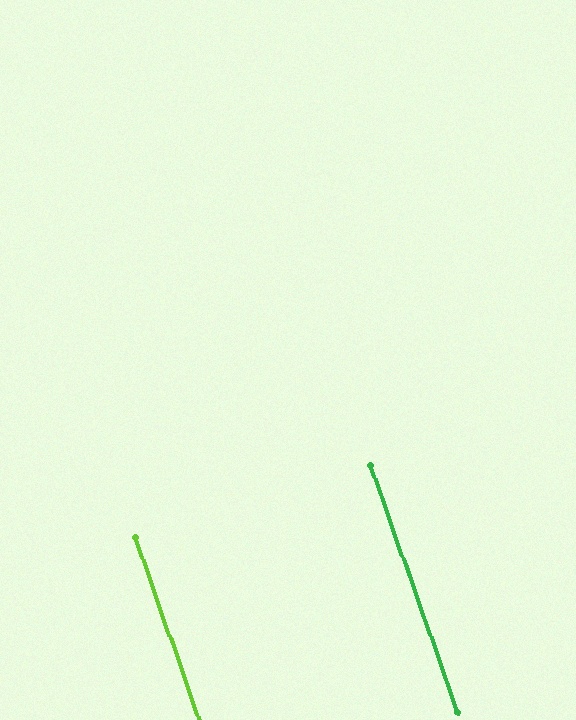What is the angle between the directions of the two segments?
Approximately 0 degrees.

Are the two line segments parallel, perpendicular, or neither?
Parallel — their directions differ by only 0.2°.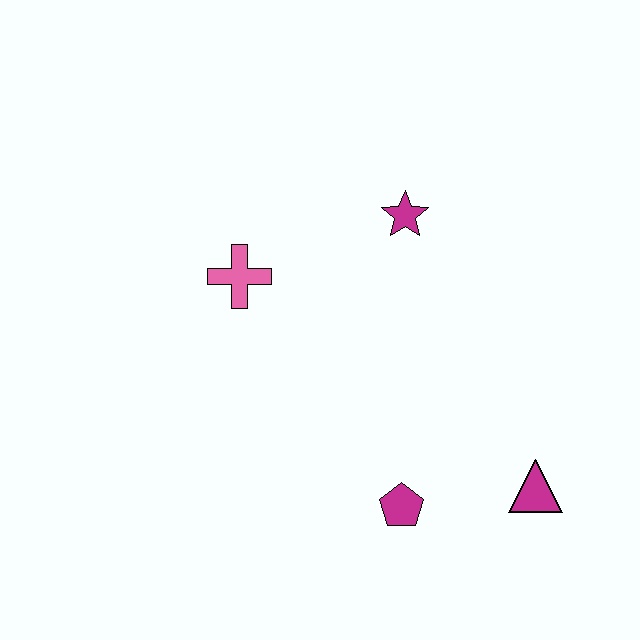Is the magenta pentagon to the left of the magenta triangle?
Yes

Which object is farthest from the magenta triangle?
The pink cross is farthest from the magenta triangle.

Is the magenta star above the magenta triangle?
Yes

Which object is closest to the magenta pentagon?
The magenta triangle is closest to the magenta pentagon.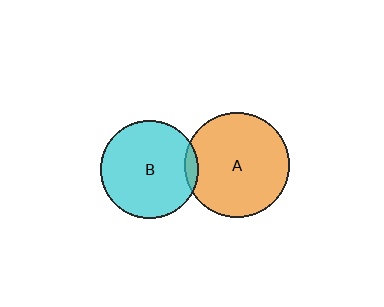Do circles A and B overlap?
Yes.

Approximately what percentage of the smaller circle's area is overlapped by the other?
Approximately 5%.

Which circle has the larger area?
Circle A (orange).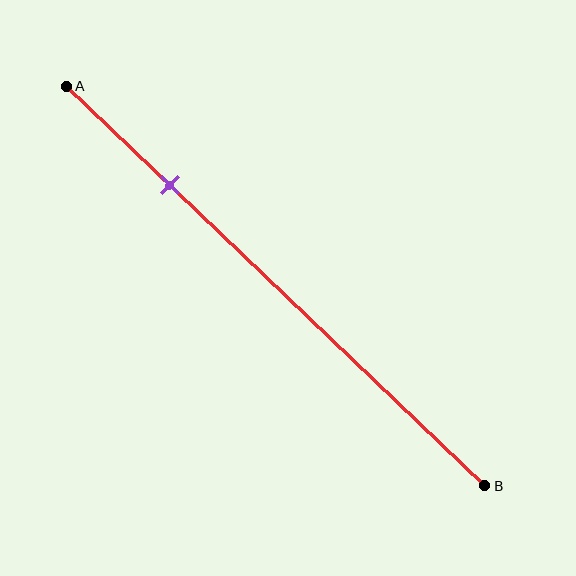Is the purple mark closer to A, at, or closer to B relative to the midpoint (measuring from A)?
The purple mark is closer to point A than the midpoint of segment AB.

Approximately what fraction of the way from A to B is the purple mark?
The purple mark is approximately 25% of the way from A to B.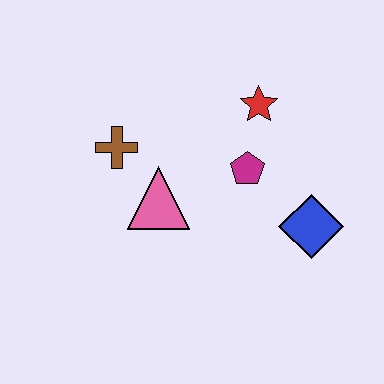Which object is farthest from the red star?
The brown cross is farthest from the red star.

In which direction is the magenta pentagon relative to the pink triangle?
The magenta pentagon is to the right of the pink triangle.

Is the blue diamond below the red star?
Yes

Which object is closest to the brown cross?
The pink triangle is closest to the brown cross.